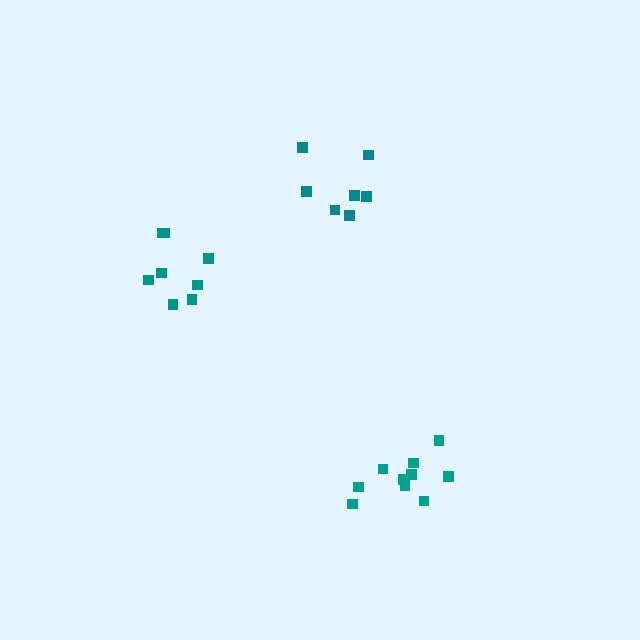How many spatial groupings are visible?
There are 3 spatial groupings.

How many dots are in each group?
Group 1: 7 dots, Group 2: 10 dots, Group 3: 8 dots (25 total).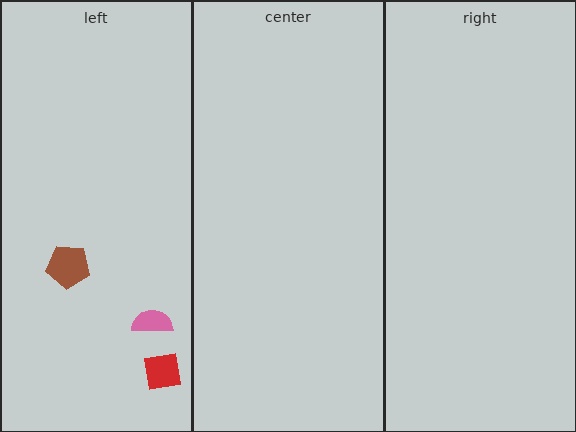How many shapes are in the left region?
3.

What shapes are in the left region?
The pink semicircle, the brown pentagon, the red square.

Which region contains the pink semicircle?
The left region.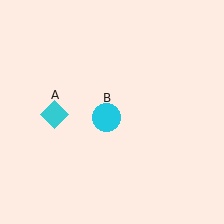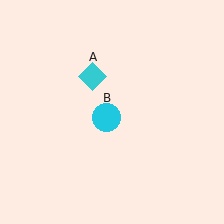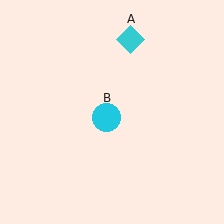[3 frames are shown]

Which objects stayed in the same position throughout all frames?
Cyan circle (object B) remained stationary.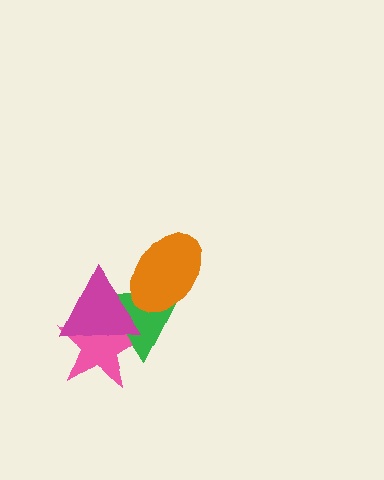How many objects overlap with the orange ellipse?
2 objects overlap with the orange ellipse.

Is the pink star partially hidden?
Yes, it is partially covered by another shape.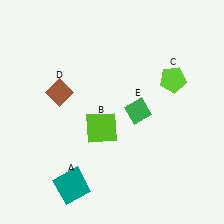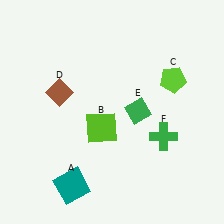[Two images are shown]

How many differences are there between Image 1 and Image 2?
There is 1 difference between the two images.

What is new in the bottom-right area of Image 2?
A green cross (F) was added in the bottom-right area of Image 2.